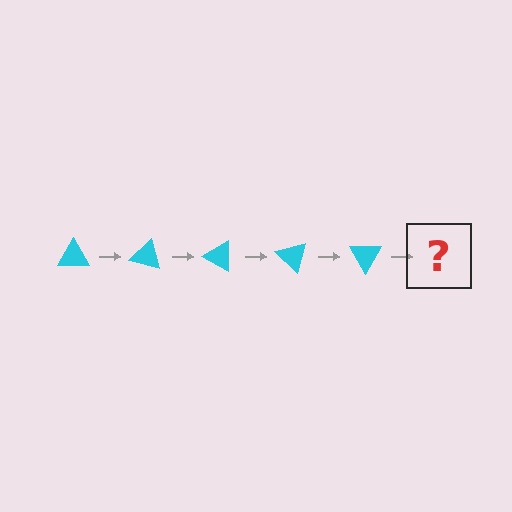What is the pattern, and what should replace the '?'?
The pattern is that the triangle rotates 15 degrees each step. The '?' should be a cyan triangle rotated 75 degrees.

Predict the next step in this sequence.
The next step is a cyan triangle rotated 75 degrees.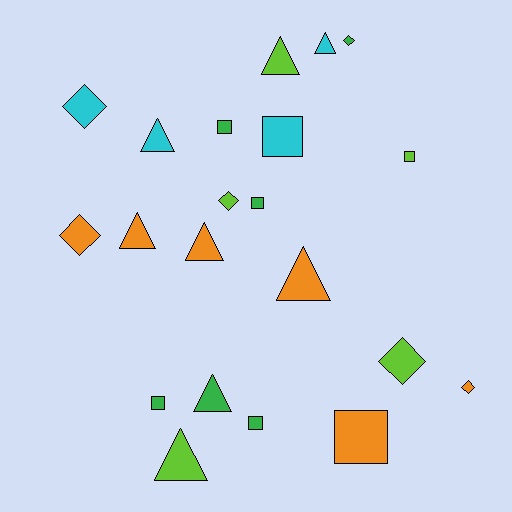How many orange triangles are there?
There are 3 orange triangles.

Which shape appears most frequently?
Triangle, with 8 objects.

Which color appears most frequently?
Orange, with 6 objects.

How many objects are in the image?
There are 21 objects.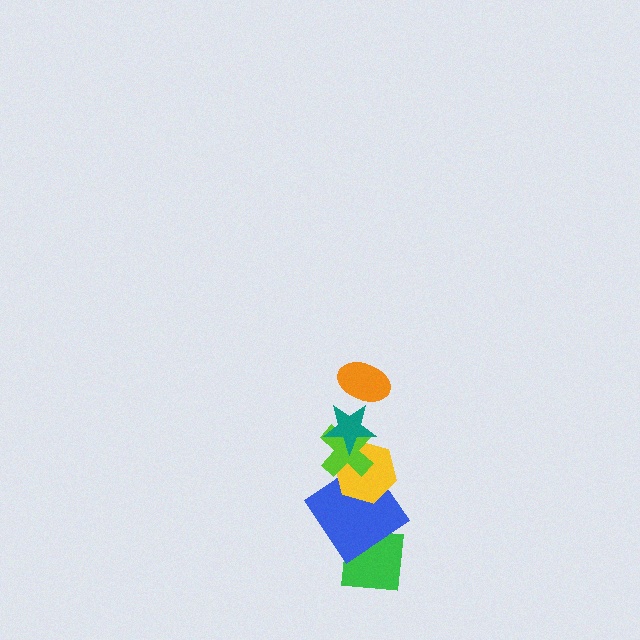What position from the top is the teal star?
The teal star is 2nd from the top.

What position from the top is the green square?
The green square is 6th from the top.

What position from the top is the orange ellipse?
The orange ellipse is 1st from the top.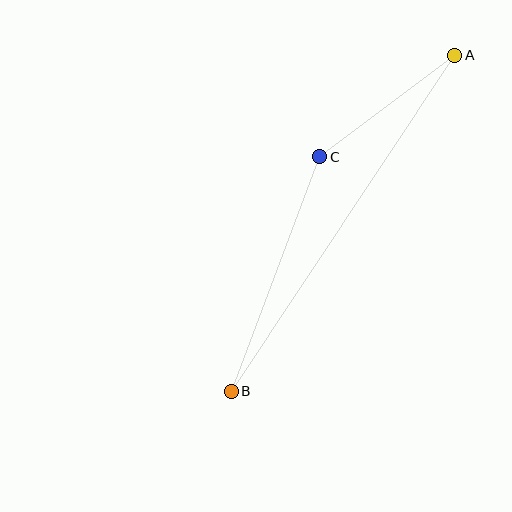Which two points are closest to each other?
Points A and C are closest to each other.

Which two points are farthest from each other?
Points A and B are farthest from each other.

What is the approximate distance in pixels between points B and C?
The distance between B and C is approximately 251 pixels.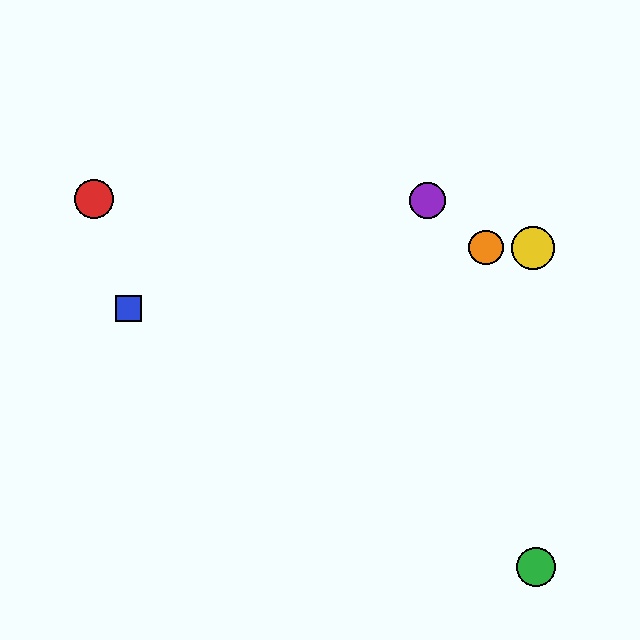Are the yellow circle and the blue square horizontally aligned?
No, the yellow circle is at y≈248 and the blue square is at y≈309.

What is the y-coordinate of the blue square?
The blue square is at y≈309.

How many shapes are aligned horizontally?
2 shapes (the yellow circle, the orange circle) are aligned horizontally.